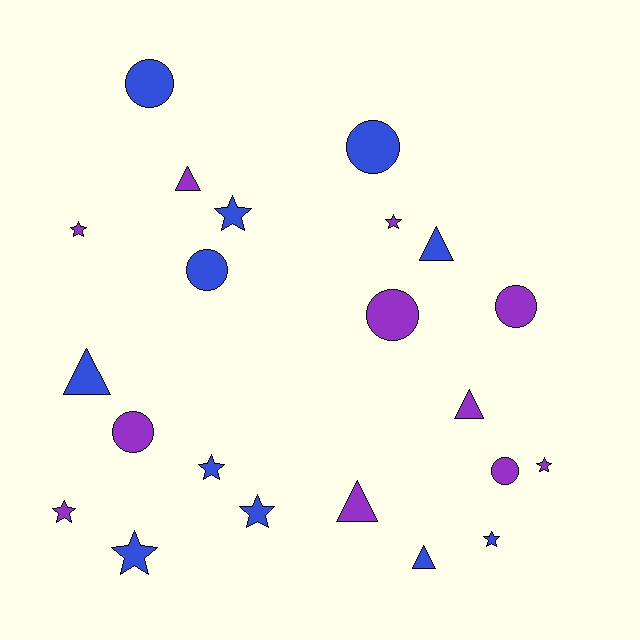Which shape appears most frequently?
Star, with 9 objects.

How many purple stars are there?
There are 4 purple stars.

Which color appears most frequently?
Purple, with 11 objects.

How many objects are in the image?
There are 22 objects.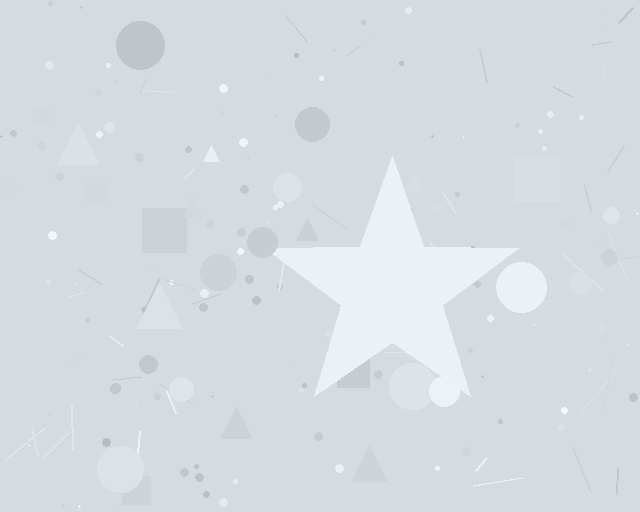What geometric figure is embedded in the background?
A star is embedded in the background.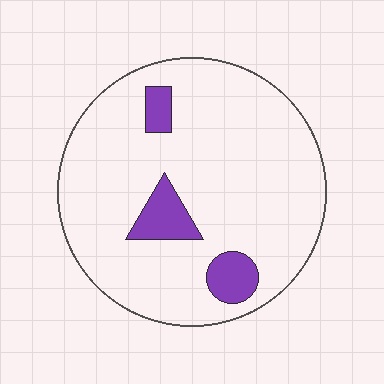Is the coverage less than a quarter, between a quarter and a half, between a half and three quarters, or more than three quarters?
Less than a quarter.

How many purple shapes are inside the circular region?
3.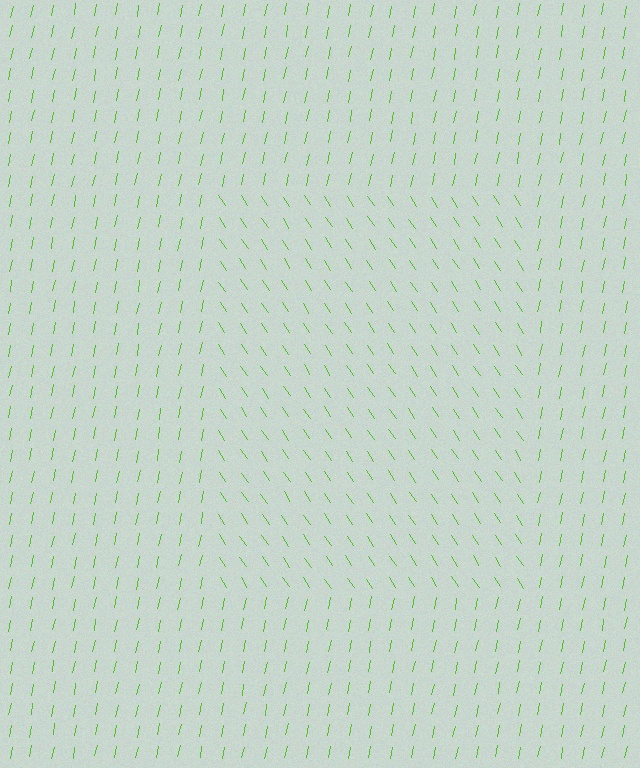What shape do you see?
I see a rectangle.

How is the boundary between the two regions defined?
The boundary is defined purely by a change in line orientation (approximately 45 degrees difference). All lines are the same color and thickness.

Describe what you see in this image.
The image is filled with small lime line segments. A rectangle region in the image has lines oriented differently from the surrounding lines, creating a visible texture boundary.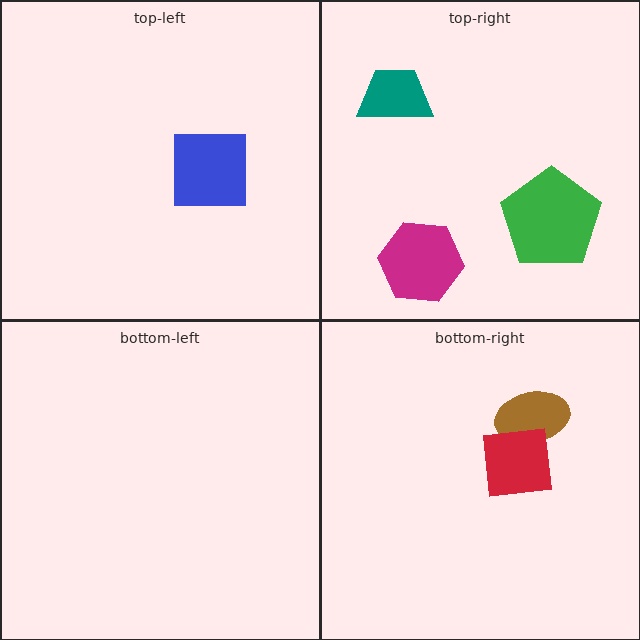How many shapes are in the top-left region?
1.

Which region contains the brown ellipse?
The bottom-right region.